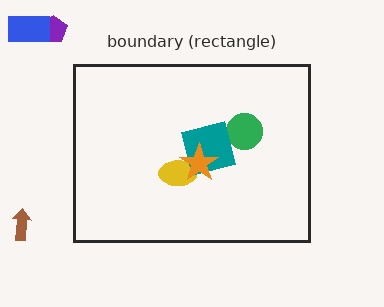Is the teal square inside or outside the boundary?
Inside.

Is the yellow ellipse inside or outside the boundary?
Inside.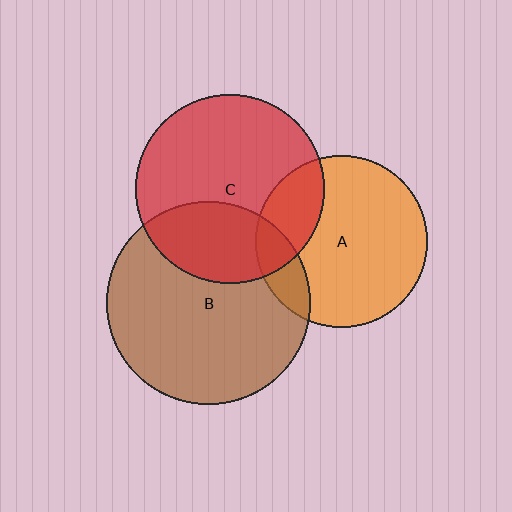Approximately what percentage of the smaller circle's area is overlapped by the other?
Approximately 15%.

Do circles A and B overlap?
Yes.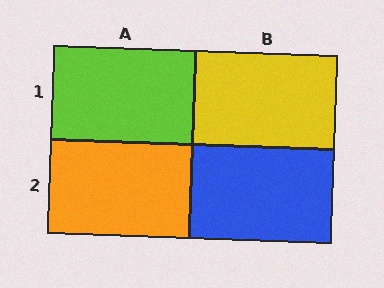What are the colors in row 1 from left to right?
Lime, yellow.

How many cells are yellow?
1 cell is yellow.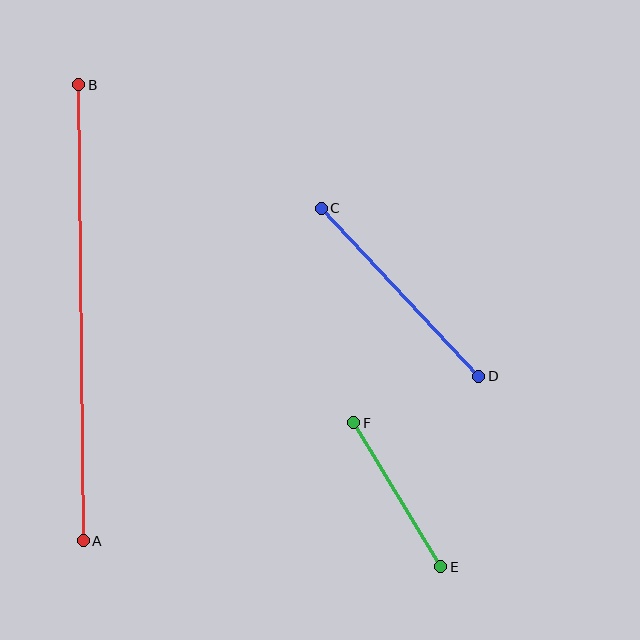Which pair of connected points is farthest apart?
Points A and B are farthest apart.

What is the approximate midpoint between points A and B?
The midpoint is at approximately (81, 313) pixels.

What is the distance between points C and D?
The distance is approximately 231 pixels.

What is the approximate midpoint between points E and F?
The midpoint is at approximately (397, 495) pixels.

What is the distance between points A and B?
The distance is approximately 456 pixels.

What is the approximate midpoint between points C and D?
The midpoint is at approximately (400, 292) pixels.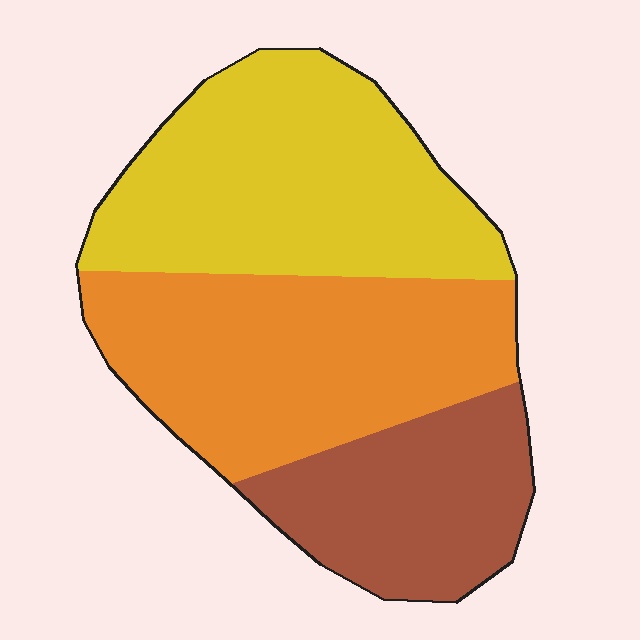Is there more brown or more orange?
Orange.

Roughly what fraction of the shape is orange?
Orange takes up between a third and a half of the shape.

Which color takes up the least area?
Brown, at roughly 25%.